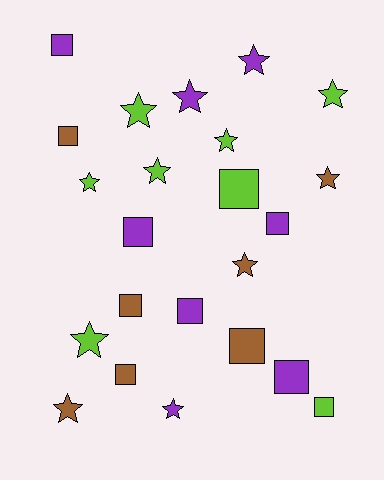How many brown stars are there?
There are 3 brown stars.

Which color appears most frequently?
Purple, with 8 objects.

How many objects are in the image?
There are 23 objects.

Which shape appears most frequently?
Star, with 12 objects.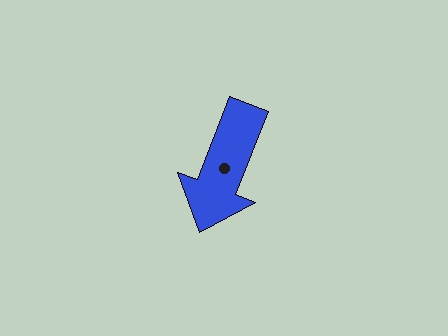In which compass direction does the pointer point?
South.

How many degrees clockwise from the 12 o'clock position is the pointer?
Approximately 201 degrees.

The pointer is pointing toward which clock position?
Roughly 7 o'clock.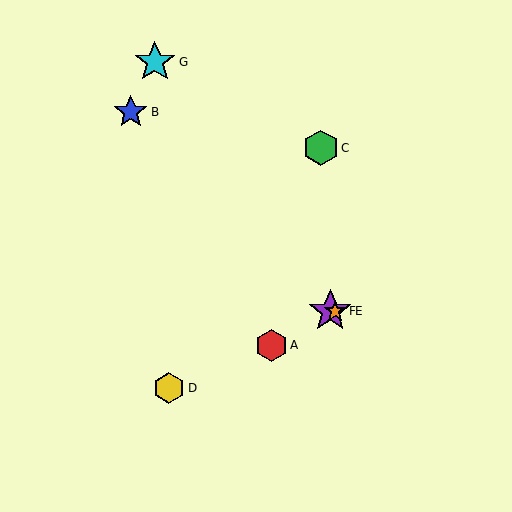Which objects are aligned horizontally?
Objects E, F are aligned horizontally.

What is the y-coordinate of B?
Object B is at y≈112.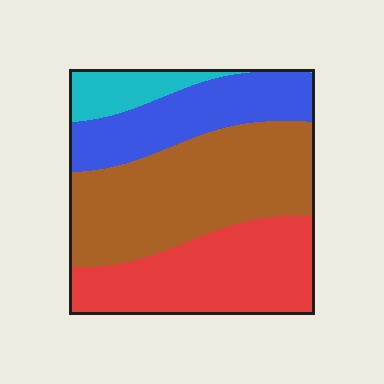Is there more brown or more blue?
Brown.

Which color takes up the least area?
Cyan, at roughly 10%.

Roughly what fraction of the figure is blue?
Blue takes up between a sixth and a third of the figure.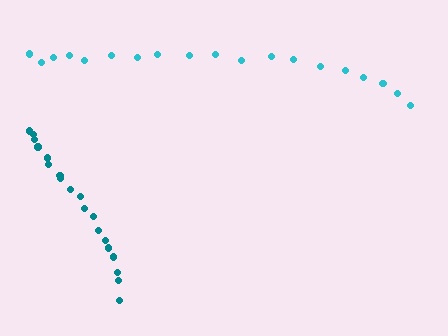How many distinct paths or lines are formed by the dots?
There are 2 distinct paths.